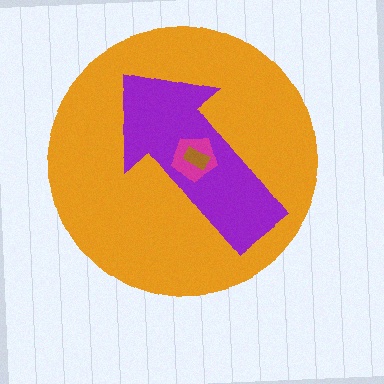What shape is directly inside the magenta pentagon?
The brown rectangle.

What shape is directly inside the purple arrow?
The magenta pentagon.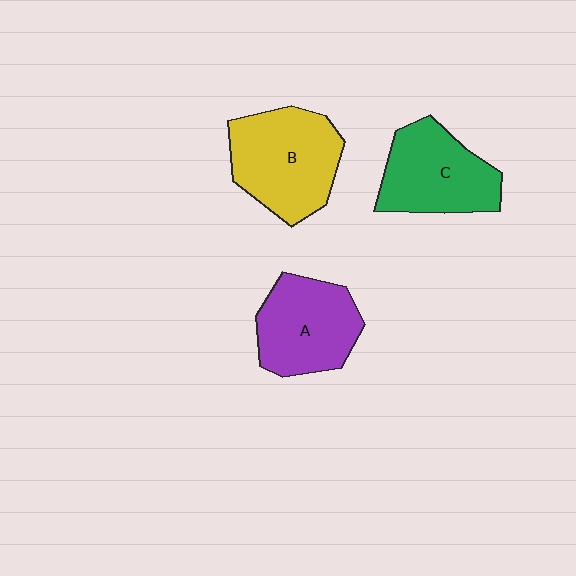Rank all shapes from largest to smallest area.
From largest to smallest: B (yellow), C (green), A (purple).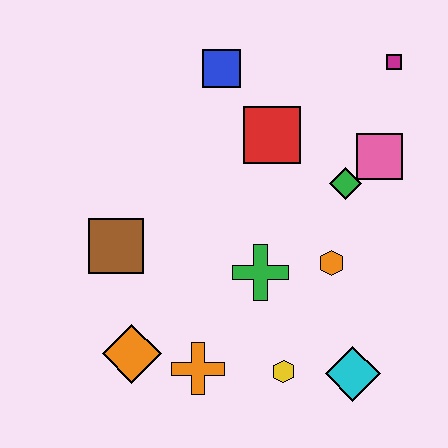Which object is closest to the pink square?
The green diamond is closest to the pink square.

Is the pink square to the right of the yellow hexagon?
Yes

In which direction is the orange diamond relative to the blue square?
The orange diamond is below the blue square.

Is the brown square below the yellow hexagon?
No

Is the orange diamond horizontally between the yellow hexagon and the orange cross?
No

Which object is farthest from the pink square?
The orange diamond is farthest from the pink square.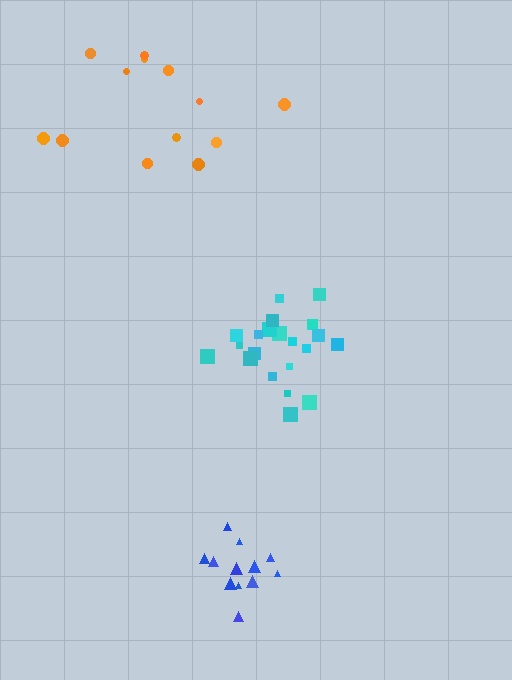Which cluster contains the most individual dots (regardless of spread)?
Cyan (21).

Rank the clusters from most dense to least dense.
cyan, blue, orange.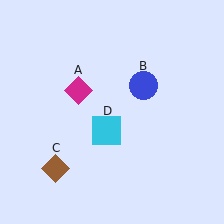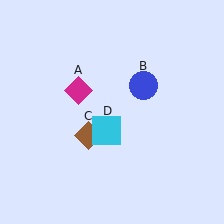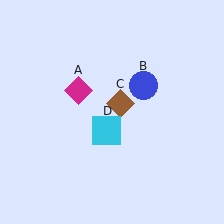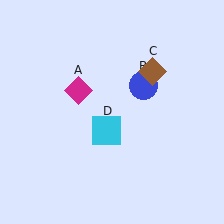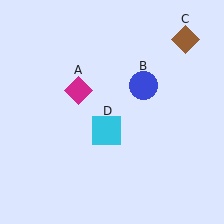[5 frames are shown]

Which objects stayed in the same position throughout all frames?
Magenta diamond (object A) and blue circle (object B) and cyan square (object D) remained stationary.